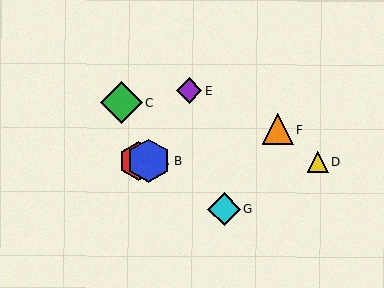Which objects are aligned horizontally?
Objects A, B, D are aligned horizontally.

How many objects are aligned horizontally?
3 objects (A, B, D) are aligned horizontally.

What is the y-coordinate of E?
Object E is at y≈91.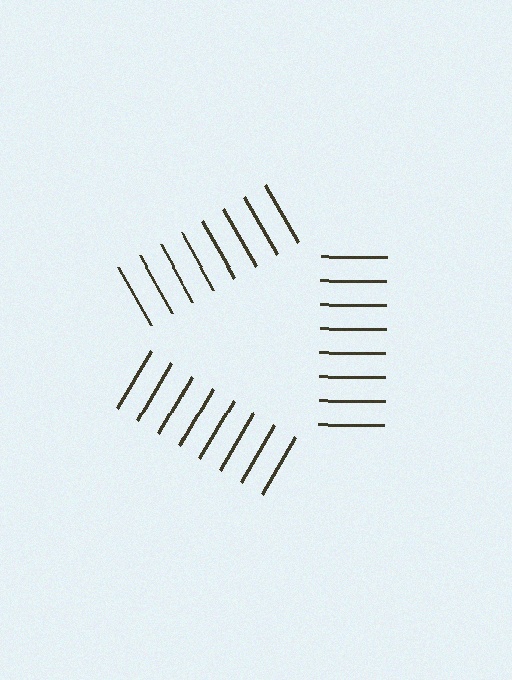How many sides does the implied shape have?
3 sides — the line-ends trace a triangle.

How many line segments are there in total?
24 — 8 along each of the 3 edges.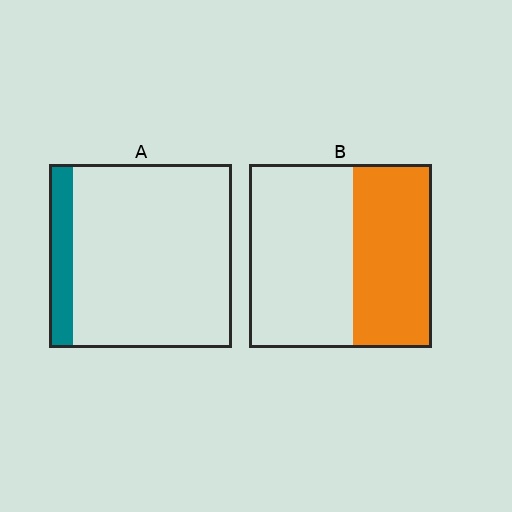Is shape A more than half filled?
No.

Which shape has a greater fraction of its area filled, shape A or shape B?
Shape B.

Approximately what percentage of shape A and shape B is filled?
A is approximately 15% and B is approximately 45%.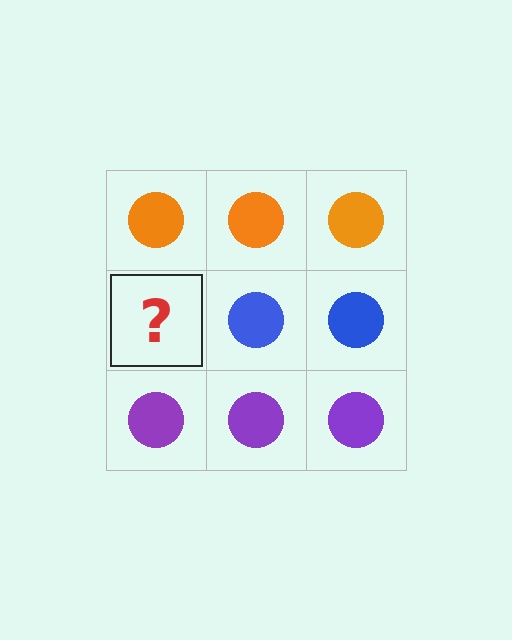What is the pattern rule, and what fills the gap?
The rule is that each row has a consistent color. The gap should be filled with a blue circle.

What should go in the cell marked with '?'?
The missing cell should contain a blue circle.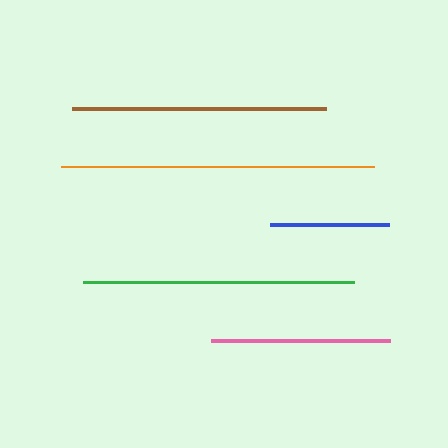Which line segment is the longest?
The orange line is the longest at approximately 313 pixels.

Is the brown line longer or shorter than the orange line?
The orange line is longer than the brown line.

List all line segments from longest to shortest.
From longest to shortest: orange, green, brown, pink, blue.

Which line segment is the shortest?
The blue line is the shortest at approximately 118 pixels.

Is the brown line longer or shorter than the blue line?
The brown line is longer than the blue line.